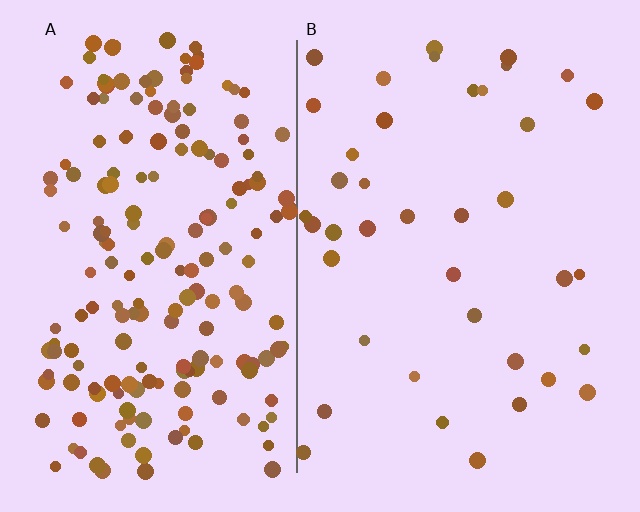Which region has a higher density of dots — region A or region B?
A (the left).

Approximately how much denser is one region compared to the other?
Approximately 4.7× — region A over region B.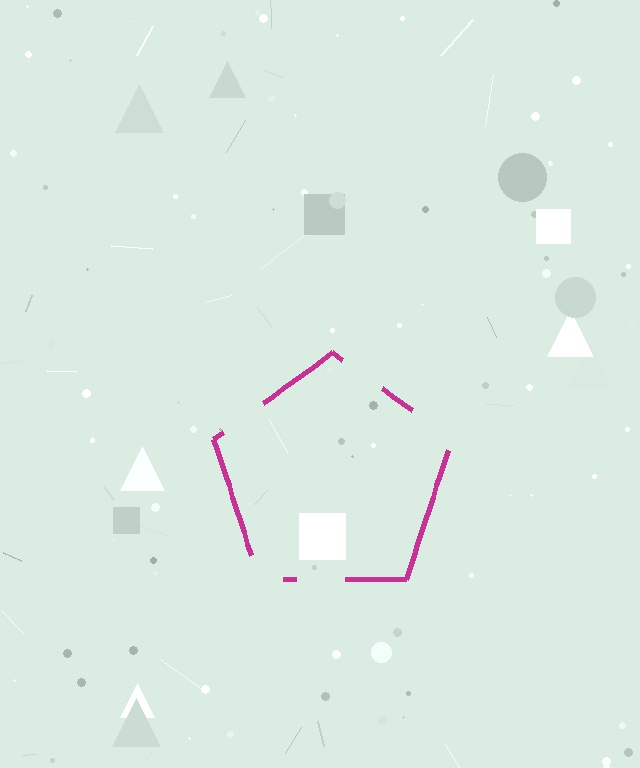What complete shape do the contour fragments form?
The contour fragments form a pentagon.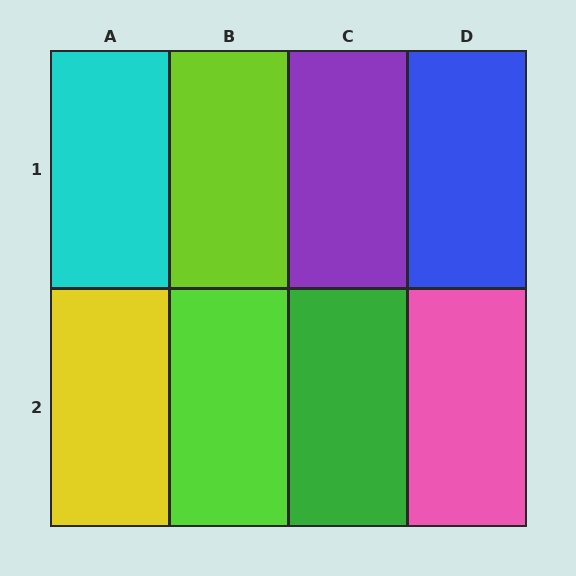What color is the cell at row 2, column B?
Lime.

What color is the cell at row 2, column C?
Green.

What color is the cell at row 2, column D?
Pink.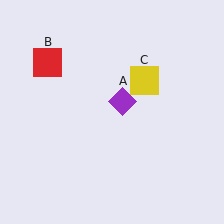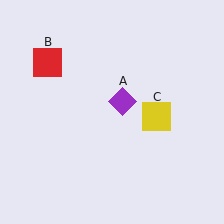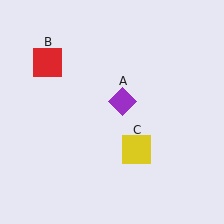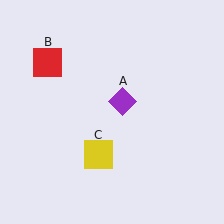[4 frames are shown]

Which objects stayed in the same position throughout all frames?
Purple diamond (object A) and red square (object B) remained stationary.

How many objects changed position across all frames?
1 object changed position: yellow square (object C).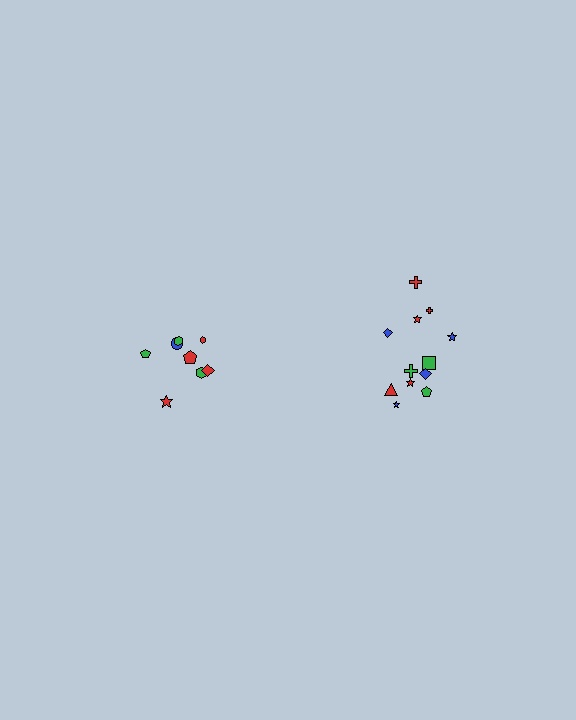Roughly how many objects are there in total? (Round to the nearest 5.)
Roughly 20 objects in total.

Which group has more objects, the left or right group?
The right group.